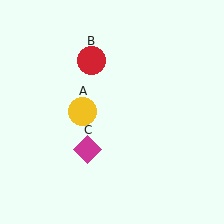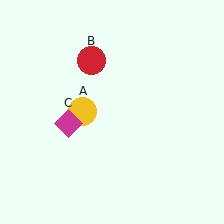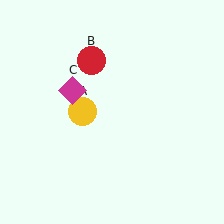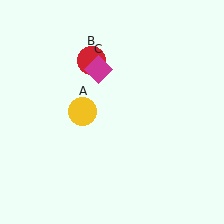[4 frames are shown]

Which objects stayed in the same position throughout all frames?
Yellow circle (object A) and red circle (object B) remained stationary.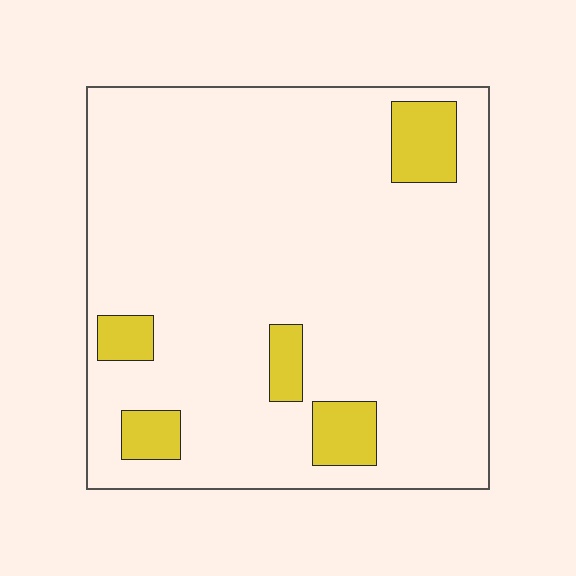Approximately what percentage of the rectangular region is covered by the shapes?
Approximately 10%.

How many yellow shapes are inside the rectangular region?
5.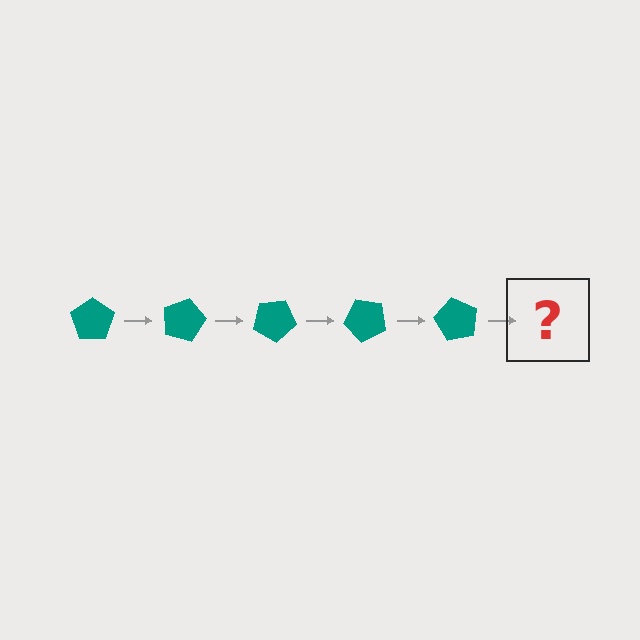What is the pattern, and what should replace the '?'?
The pattern is that the pentagon rotates 15 degrees each step. The '?' should be a teal pentagon rotated 75 degrees.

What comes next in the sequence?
The next element should be a teal pentagon rotated 75 degrees.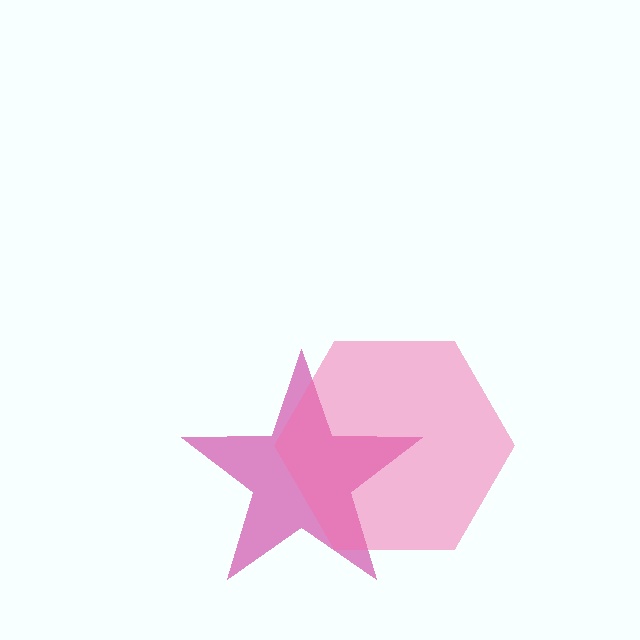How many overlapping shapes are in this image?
There are 2 overlapping shapes in the image.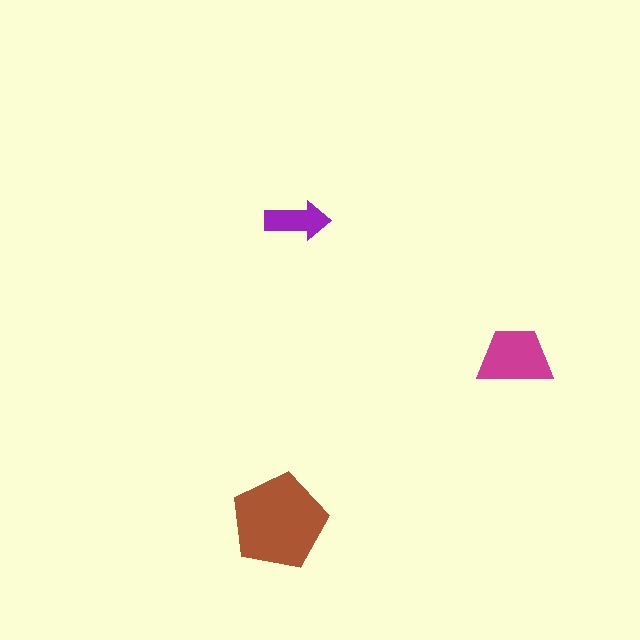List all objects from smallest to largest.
The purple arrow, the magenta trapezoid, the brown pentagon.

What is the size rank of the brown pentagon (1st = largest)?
1st.